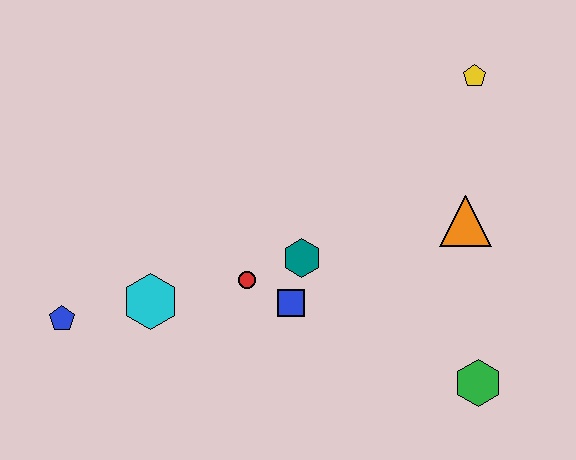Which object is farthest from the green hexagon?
The blue pentagon is farthest from the green hexagon.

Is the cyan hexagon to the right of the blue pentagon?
Yes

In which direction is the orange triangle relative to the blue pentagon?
The orange triangle is to the right of the blue pentagon.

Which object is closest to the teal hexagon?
The blue square is closest to the teal hexagon.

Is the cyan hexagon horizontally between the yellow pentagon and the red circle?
No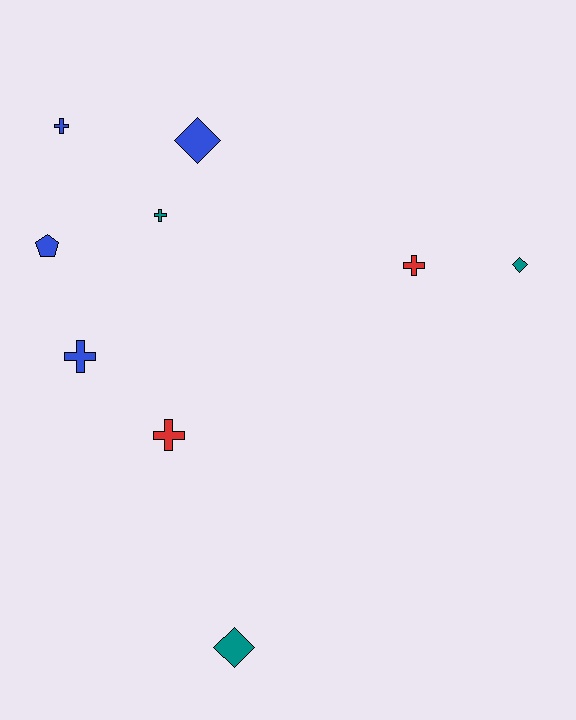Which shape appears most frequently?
Cross, with 5 objects.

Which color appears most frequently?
Blue, with 4 objects.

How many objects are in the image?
There are 9 objects.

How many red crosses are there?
There are 2 red crosses.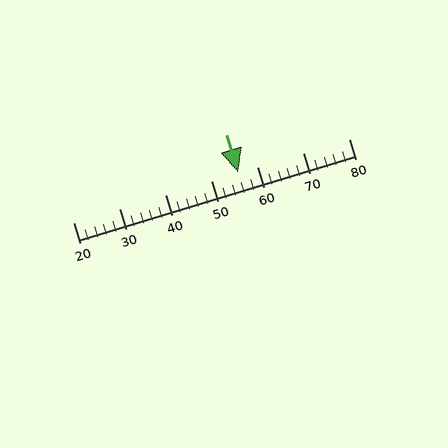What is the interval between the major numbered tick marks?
The major tick marks are spaced 10 units apart.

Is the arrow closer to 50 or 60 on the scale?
The arrow is closer to 60.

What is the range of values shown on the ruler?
The ruler shows values from 20 to 80.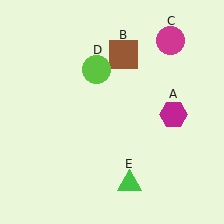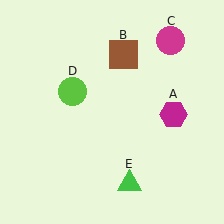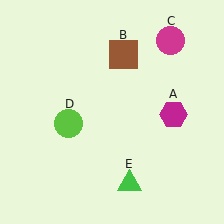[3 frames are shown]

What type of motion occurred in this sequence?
The lime circle (object D) rotated counterclockwise around the center of the scene.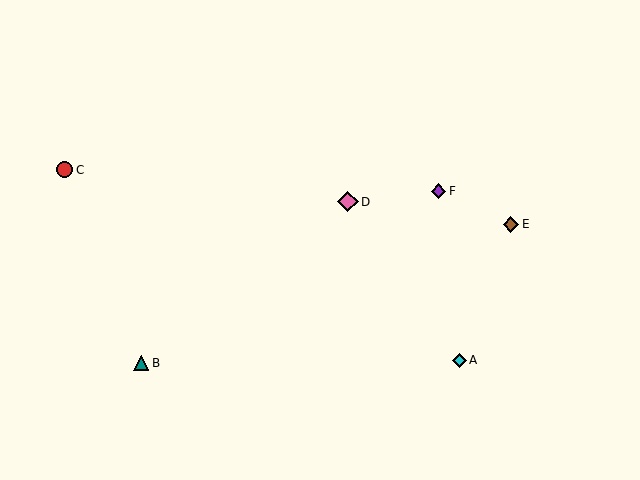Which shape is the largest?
The pink diamond (labeled D) is the largest.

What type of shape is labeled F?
Shape F is a purple diamond.